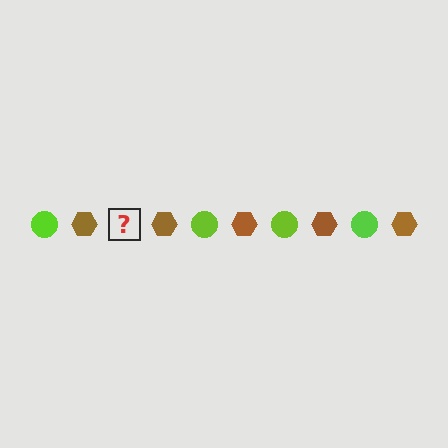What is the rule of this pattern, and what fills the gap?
The rule is that the pattern alternates between lime circle and brown hexagon. The gap should be filled with a lime circle.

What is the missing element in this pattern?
The missing element is a lime circle.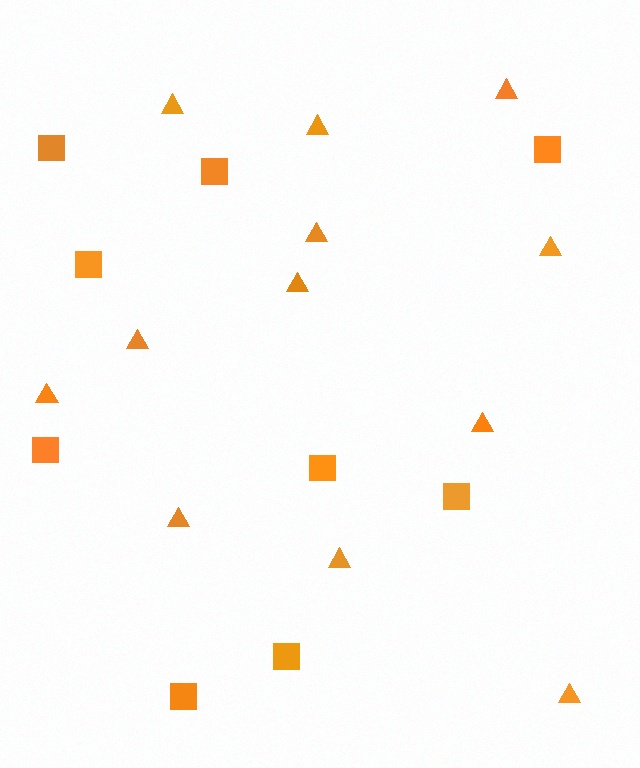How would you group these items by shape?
There are 2 groups: one group of triangles (12) and one group of squares (9).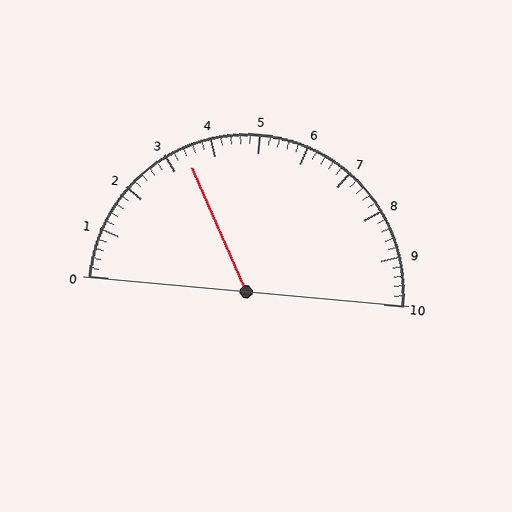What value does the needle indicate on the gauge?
The needle indicates approximately 3.4.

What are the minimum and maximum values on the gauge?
The gauge ranges from 0 to 10.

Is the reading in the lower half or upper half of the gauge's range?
The reading is in the lower half of the range (0 to 10).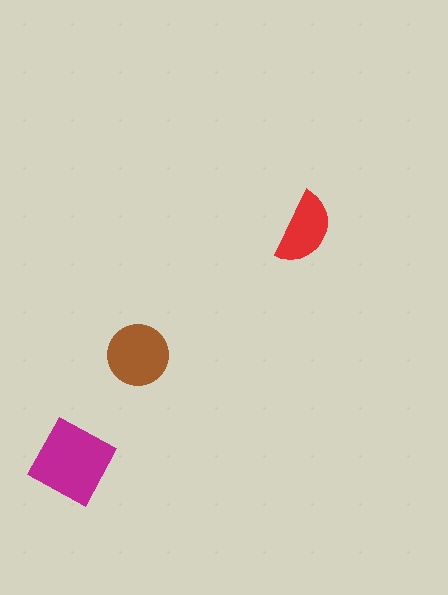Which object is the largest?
The magenta diamond.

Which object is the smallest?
The red semicircle.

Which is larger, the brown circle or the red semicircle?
The brown circle.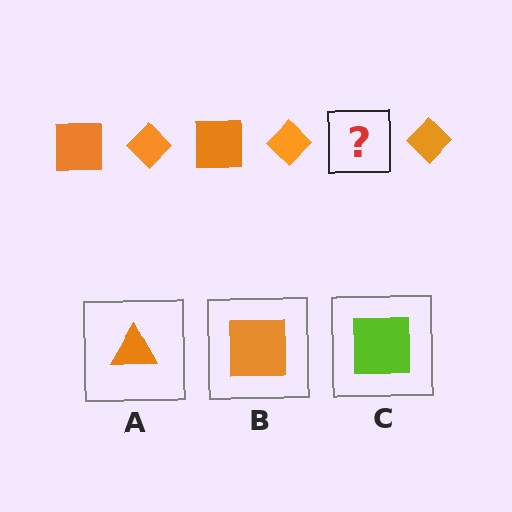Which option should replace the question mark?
Option B.